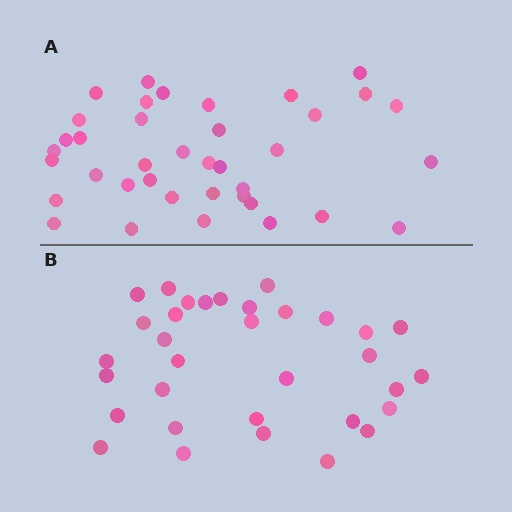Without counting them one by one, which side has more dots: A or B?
Region A (the top region) has more dots.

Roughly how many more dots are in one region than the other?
Region A has about 5 more dots than region B.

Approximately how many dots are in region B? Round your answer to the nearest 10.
About 30 dots. (The exact count is 33, which rounds to 30.)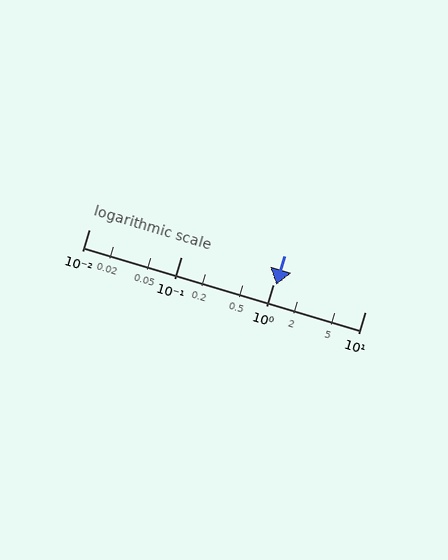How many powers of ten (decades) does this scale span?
The scale spans 3 decades, from 0.01 to 10.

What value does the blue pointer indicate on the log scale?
The pointer indicates approximately 1.1.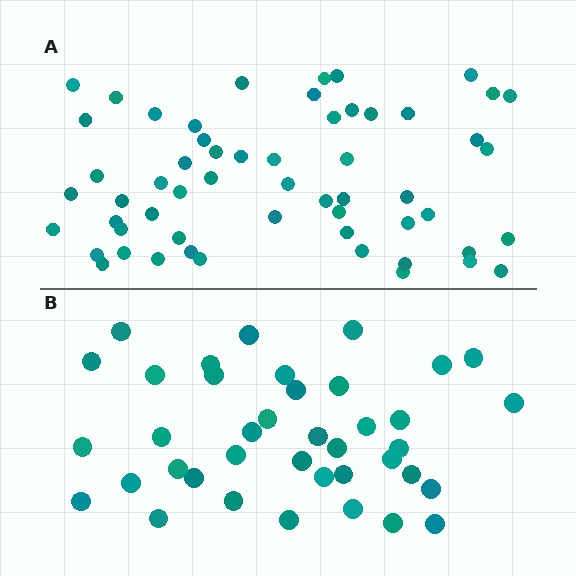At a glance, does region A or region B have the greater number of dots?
Region A (the top region) has more dots.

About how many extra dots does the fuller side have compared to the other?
Region A has approximately 20 more dots than region B.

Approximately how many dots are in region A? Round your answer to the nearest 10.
About 60 dots. (The exact count is 57, which rounds to 60.)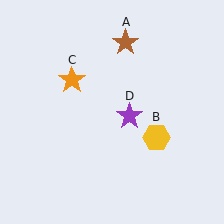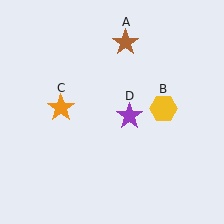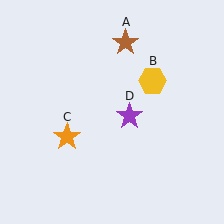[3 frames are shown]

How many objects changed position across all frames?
2 objects changed position: yellow hexagon (object B), orange star (object C).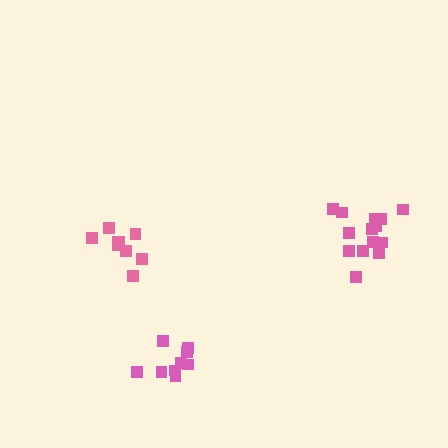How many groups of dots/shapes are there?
There are 3 groups.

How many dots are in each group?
Group 1: 9 dots, Group 2: 15 dots, Group 3: 9 dots (33 total).